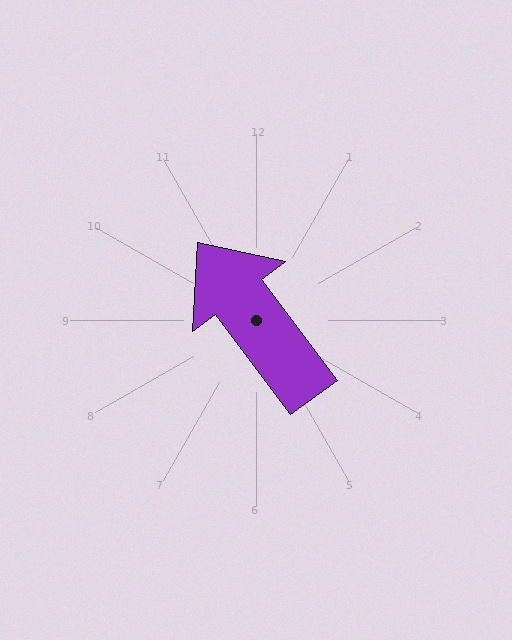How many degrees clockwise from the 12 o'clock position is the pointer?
Approximately 323 degrees.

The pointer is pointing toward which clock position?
Roughly 11 o'clock.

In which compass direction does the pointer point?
Northwest.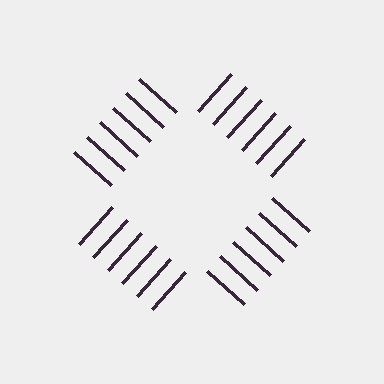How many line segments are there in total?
24 — 6 along each of the 4 edges.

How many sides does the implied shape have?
4 sides — the line-ends trace a square.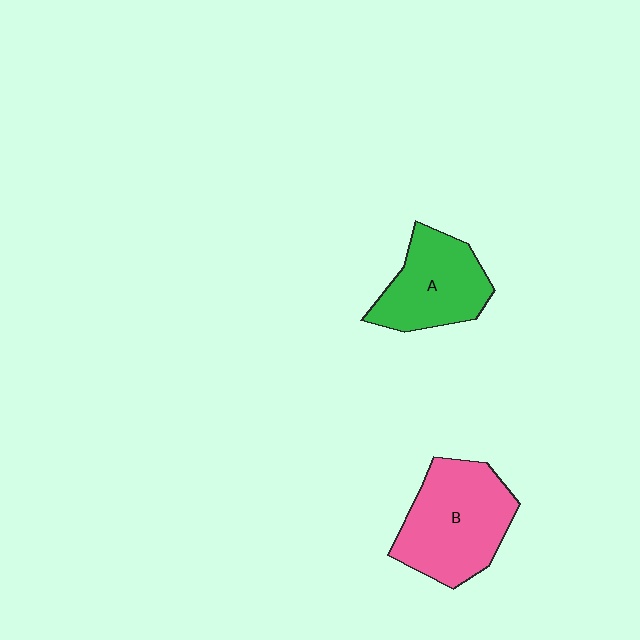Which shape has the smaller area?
Shape A (green).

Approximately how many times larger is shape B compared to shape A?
Approximately 1.3 times.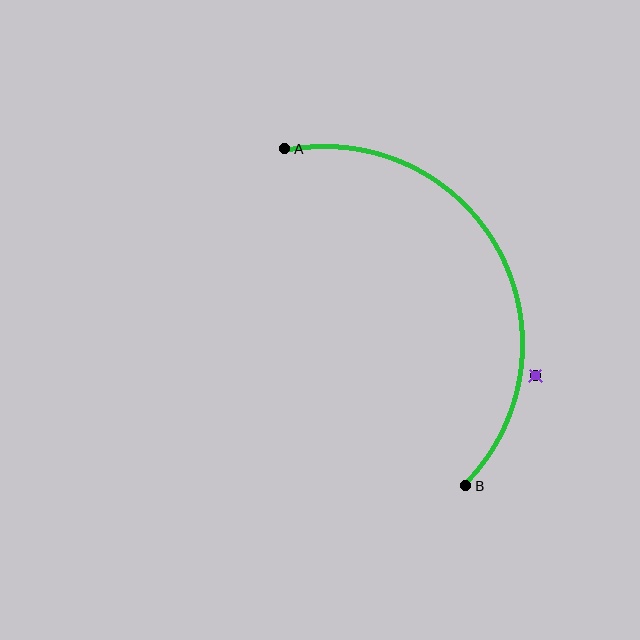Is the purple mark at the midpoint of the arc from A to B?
No — the purple mark does not lie on the arc at all. It sits slightly outside the curve.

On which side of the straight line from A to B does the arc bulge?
The arc bulges to the right of the straight line connecting A and B.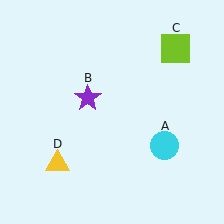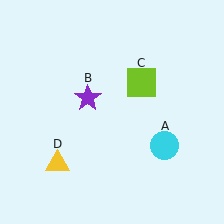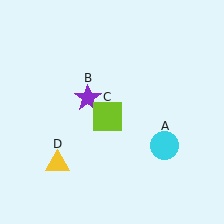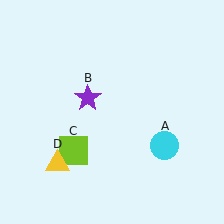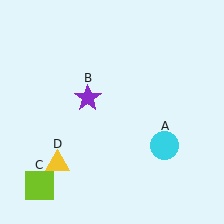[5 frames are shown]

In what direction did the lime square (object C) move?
The lime square (object C) moved down and to the left.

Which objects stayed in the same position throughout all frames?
Cyan circle (object A) and purple star (object B) and yellow triangle (object D) remained stationary.